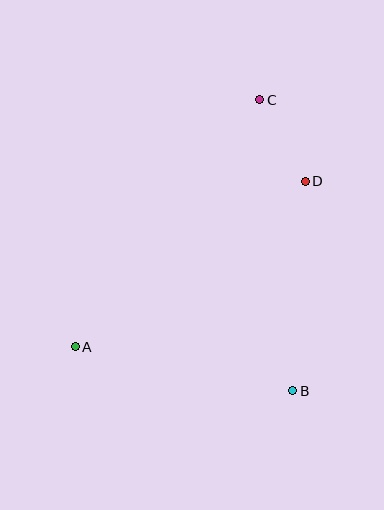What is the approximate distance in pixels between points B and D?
The distance between B and D is approximately 210 pixels.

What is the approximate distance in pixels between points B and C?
The distance between B and C is approximately 293 pixels.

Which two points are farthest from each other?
Points A and C are farthest from each other.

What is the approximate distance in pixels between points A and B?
The distance between A and B is approximately 222 pixels.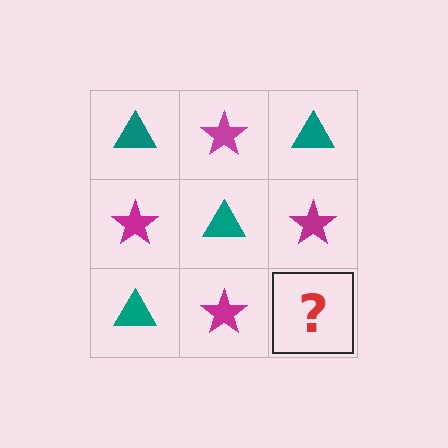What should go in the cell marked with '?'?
The missing cell should contain a teal triangle.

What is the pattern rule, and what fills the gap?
The rule is that it alternates teal triangle and magenta star in a checkerboard pattern. The gap should be filled with a teal triangle.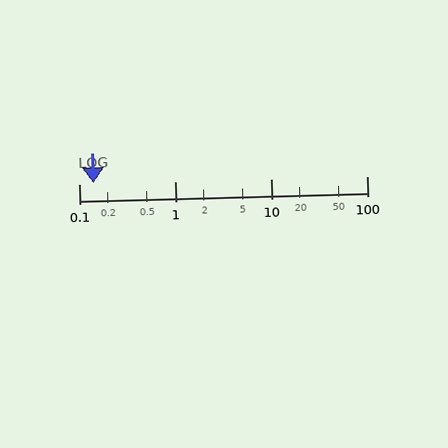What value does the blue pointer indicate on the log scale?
The pointer indicates approximately 0.14.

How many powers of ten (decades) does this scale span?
The scale spans 3 decades, from 0.1 to 100.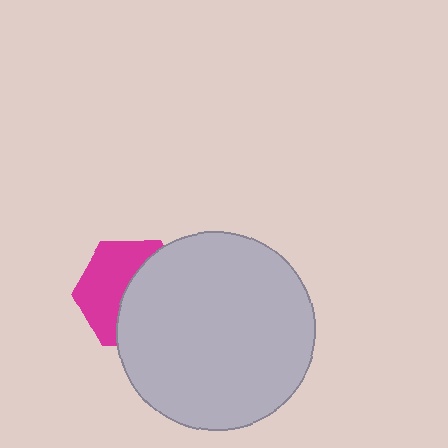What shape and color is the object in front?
The object in front is a light gray circle.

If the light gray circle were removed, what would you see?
You would see the complete magenta hexagon.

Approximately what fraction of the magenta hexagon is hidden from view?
Roughly 52% of the magenta hexagon is hidden behind the light gray circle.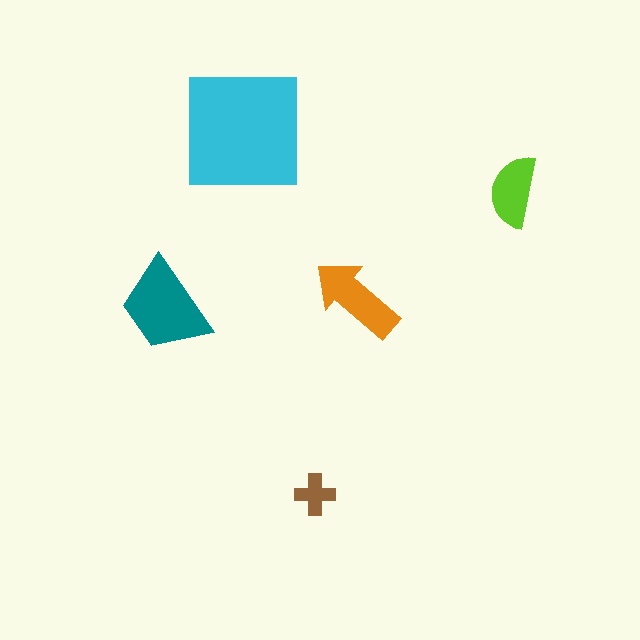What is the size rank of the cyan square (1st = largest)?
1st.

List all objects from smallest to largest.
The brown cross, the lime semicircle, the orange arrow, the teal trapezoid, the cyan square.